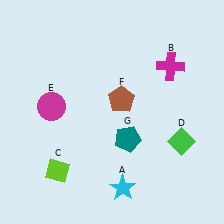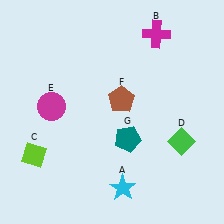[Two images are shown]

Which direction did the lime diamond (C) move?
The lime diamond (C) moved left.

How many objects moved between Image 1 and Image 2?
2 objects moved between the two images.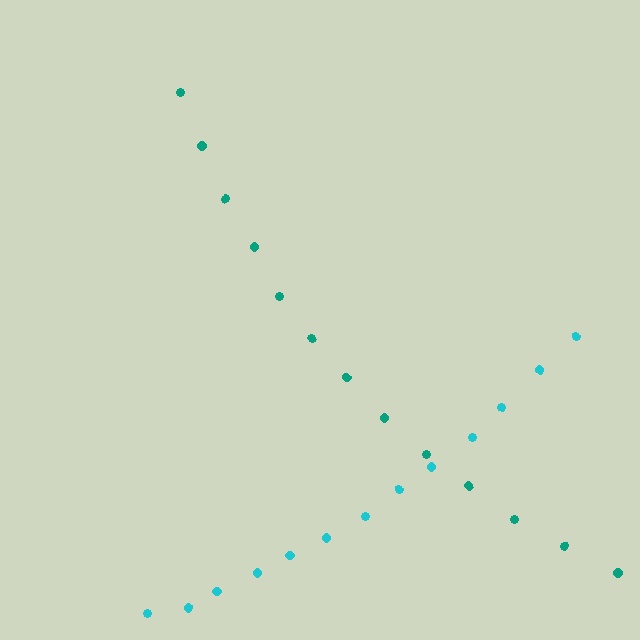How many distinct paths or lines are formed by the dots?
There are 2 distinct paths.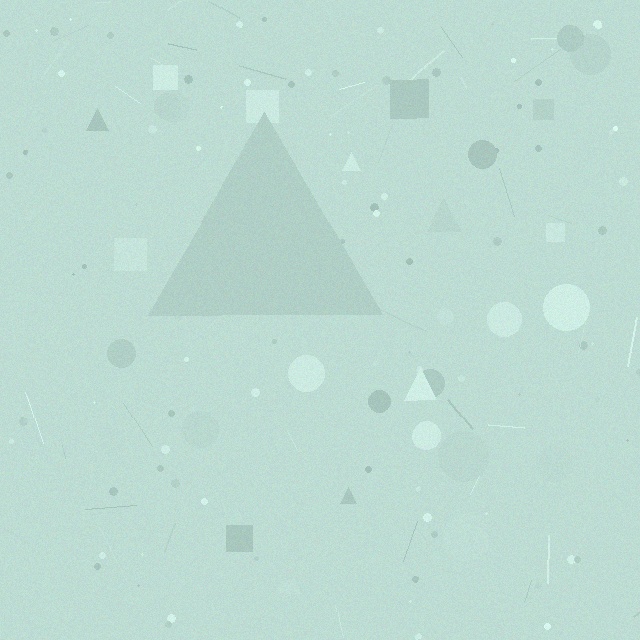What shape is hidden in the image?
A triangle is hidden in the image.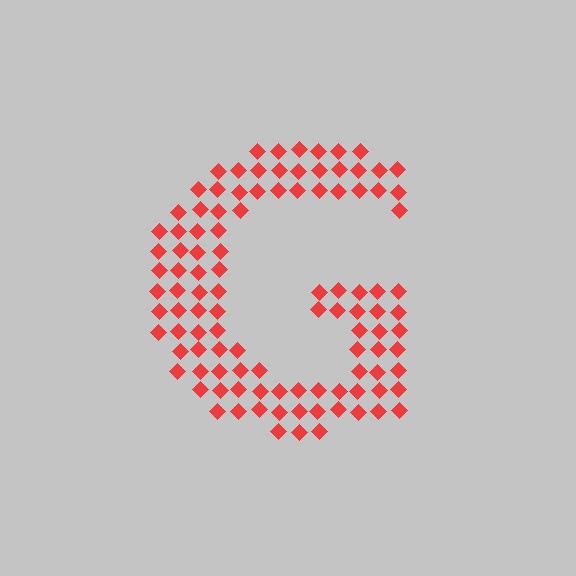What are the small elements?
The small elements are diamonds.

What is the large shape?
The large shape is the letter G.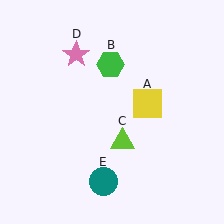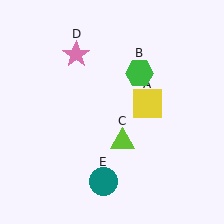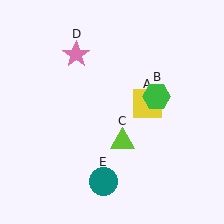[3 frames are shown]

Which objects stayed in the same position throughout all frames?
Yellow square (object A) and lime triangle (object C) and pink star (object D) and teal circle (object E) remained stationary.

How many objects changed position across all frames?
1 object changed position: green hexagon (object B).